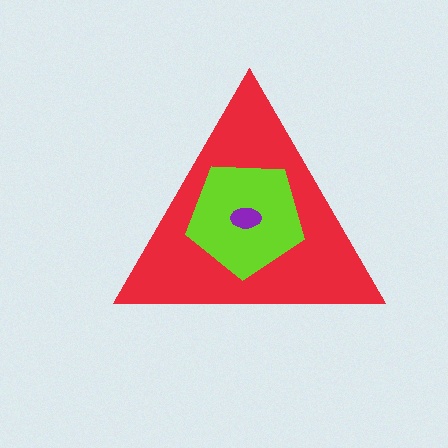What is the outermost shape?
The red triangle.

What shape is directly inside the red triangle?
The lime pentagon.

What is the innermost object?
The purple ellipse.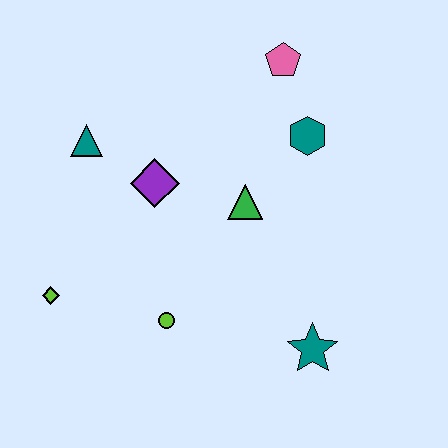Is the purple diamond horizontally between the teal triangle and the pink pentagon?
Yes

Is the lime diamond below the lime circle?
No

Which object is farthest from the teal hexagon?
The lime diamond is farthest from the teal hexagon.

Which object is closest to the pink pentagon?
The teal hexagon is closest to the pink pentagon.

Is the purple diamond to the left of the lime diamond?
No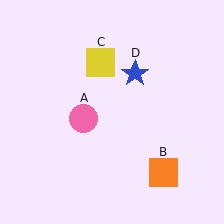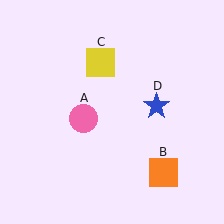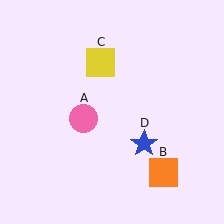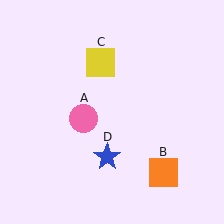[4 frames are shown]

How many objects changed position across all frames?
1 object changed position: blue star (object D).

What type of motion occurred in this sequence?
The blue star (object D) rotated clockwise around the center of the scene.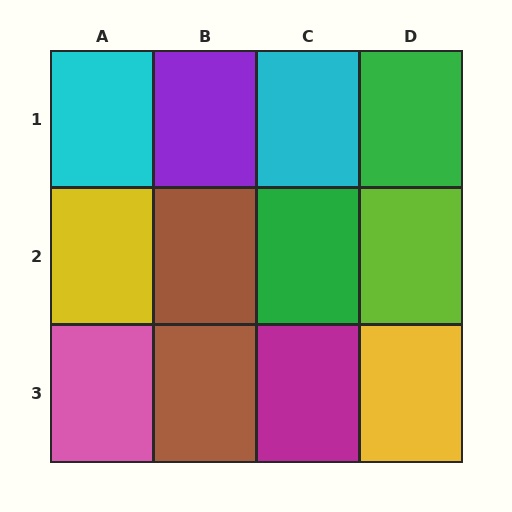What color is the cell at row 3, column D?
Yellow.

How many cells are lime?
1 cell is lime.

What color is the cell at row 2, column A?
Yellow.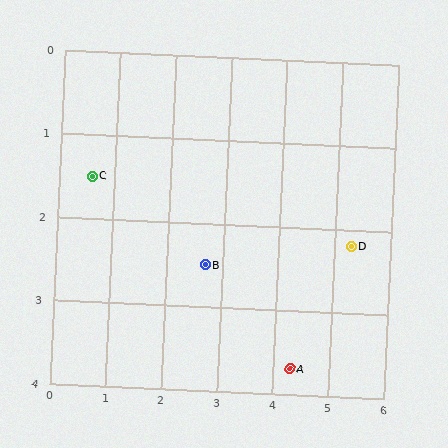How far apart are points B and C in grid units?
Points B and C are about 2.3 grid units apart.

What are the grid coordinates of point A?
Point A is at approximately (4.3, 3.7).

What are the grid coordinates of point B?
Point B is at approximately (2.7, 2.5).